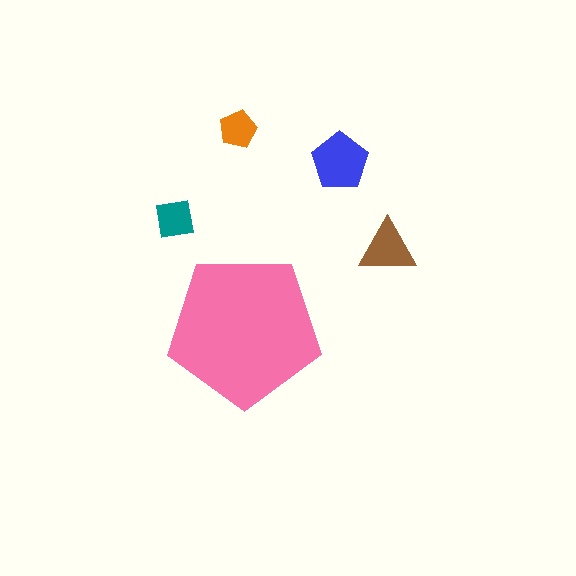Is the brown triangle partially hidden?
No, the brown triangle is fully visible.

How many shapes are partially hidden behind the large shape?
0 shapes are partially hidden.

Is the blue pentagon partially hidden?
No, the blue pentagon is fully visible.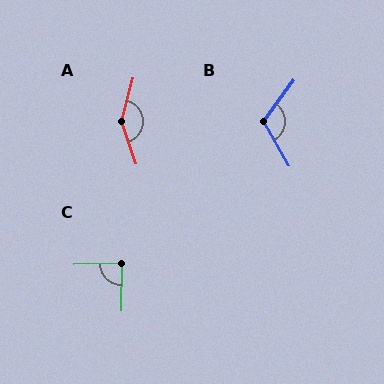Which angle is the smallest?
C, at approximately 88 degrees.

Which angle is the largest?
A, at approximately 145 degrees.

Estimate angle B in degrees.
Approximately 114 degrees.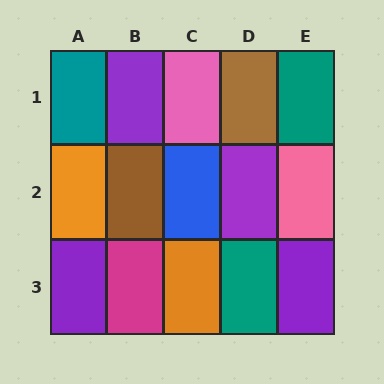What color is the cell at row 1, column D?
Brown.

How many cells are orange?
2 cells are orange.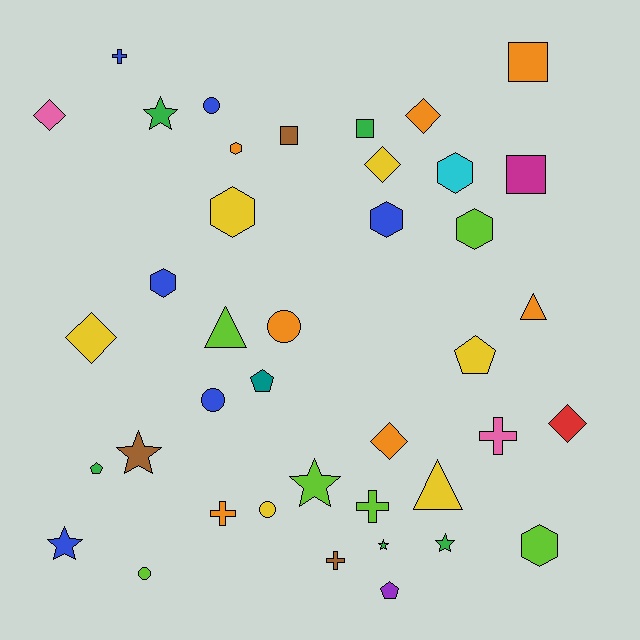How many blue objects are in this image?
There are 6 blue objects.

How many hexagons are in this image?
There are 7 hexagons.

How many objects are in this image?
There are 40 objects.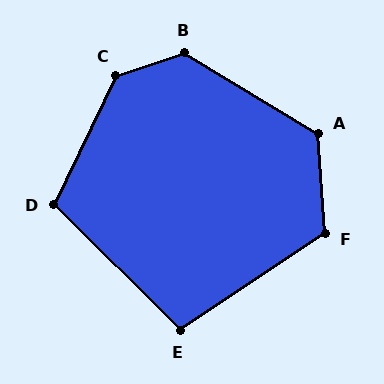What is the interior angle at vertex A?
Approximately 125 degrees (obtuse).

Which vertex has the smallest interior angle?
E, at approximately 101 degrees.